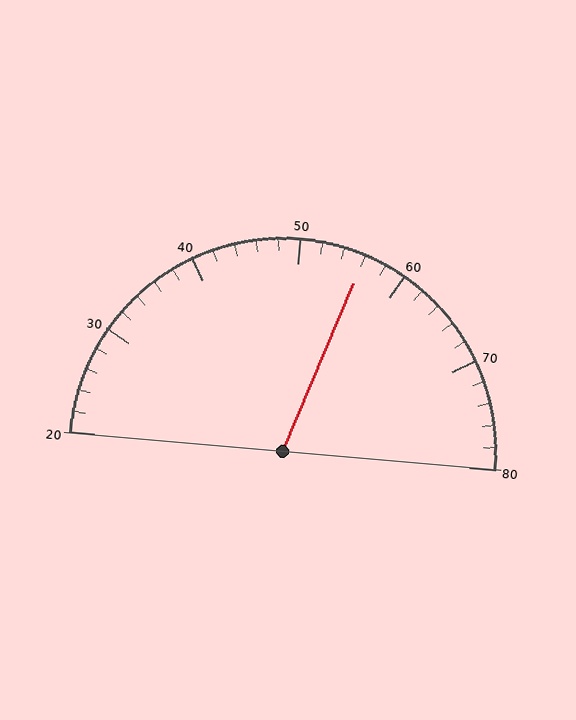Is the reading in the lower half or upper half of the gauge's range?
The reading is in the upper half of the range (20 to 80).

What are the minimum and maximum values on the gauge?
The gauge ranges from 20 to 80.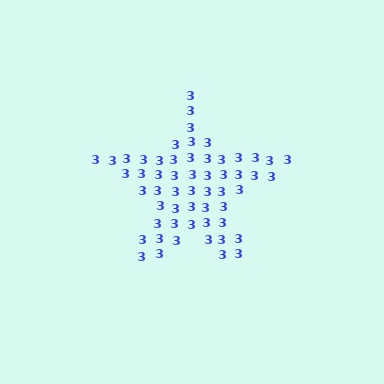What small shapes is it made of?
It is made of small digit 3's.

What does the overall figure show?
The overall figure shows a star.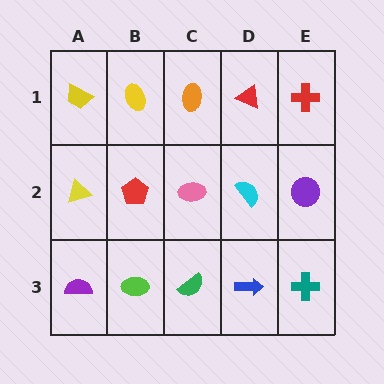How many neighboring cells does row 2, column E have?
3.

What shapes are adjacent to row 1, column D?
A cyan semicircle (row 2, column D), an orange ellipse (row 1, column C), a red cross (row 1, column E).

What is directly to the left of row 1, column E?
A red triangle.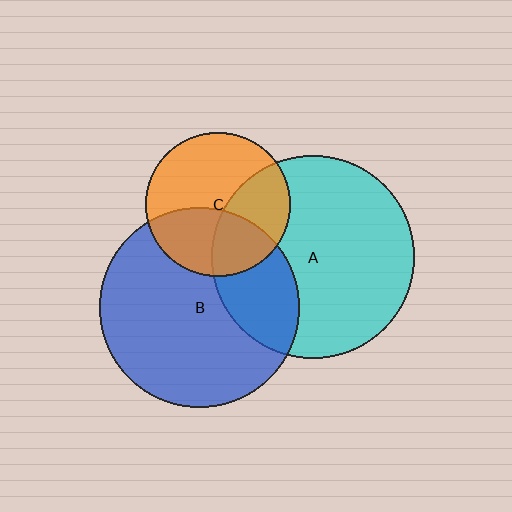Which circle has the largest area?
Circle A (cyan).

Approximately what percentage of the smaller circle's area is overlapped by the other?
Approximately 35%.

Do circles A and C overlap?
Yes.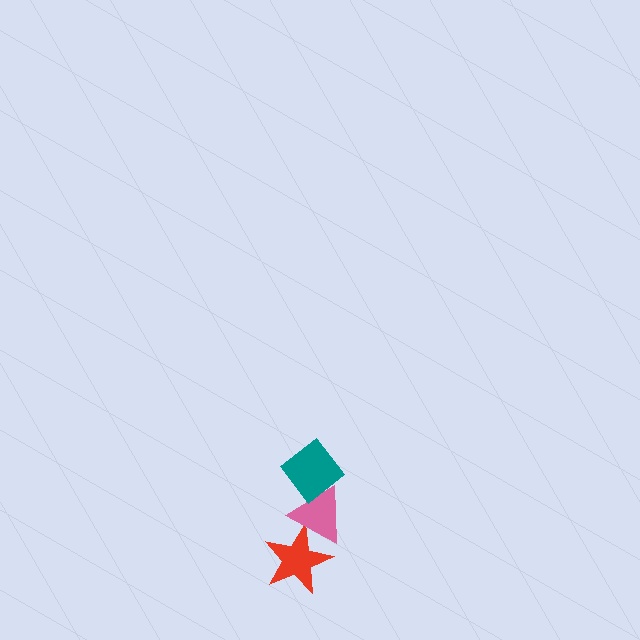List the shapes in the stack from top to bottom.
From top to bottom: the teal diamond, the pink triangle, the red star.